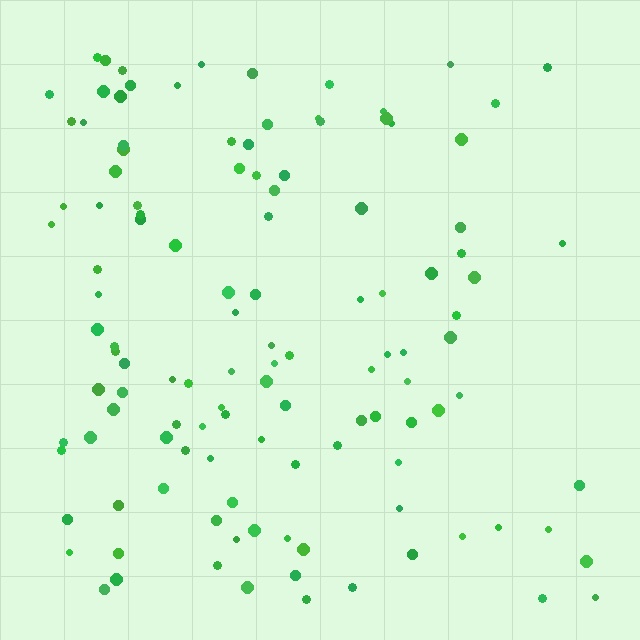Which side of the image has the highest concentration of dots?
The left.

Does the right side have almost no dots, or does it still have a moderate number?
Still a moderate number, just noticeably fewer than the left.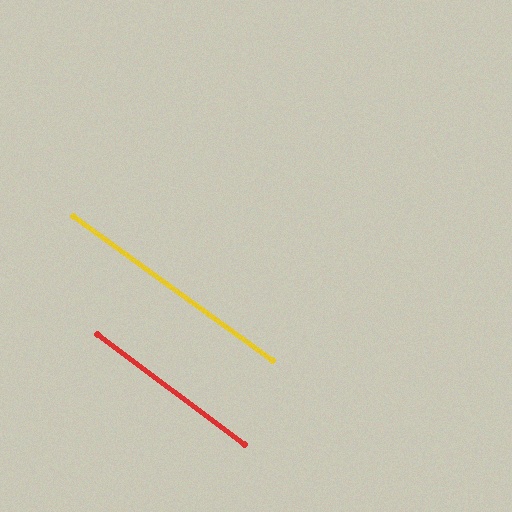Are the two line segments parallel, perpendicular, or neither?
Parallel — their directions differ by only 0.8°.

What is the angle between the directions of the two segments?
Approximately 1 degree.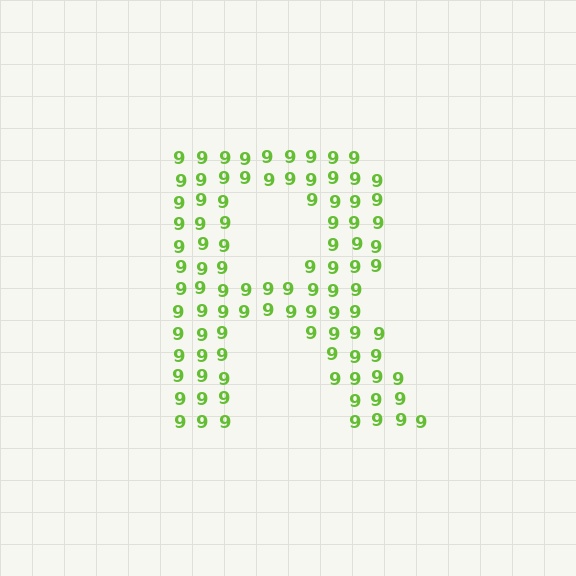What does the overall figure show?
The overall figure shows the letter R.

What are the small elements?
The small elements are digit 9's.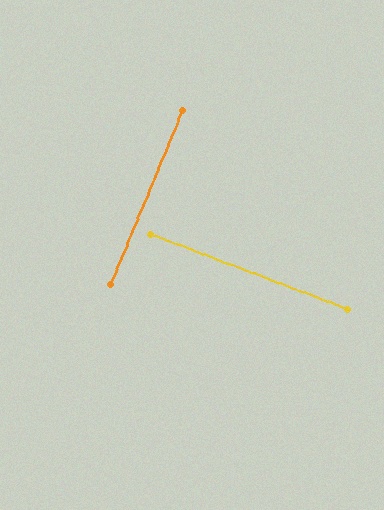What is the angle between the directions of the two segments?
Approximately 88 degrees.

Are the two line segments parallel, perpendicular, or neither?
Perpendicular — they meet at approximately 88°.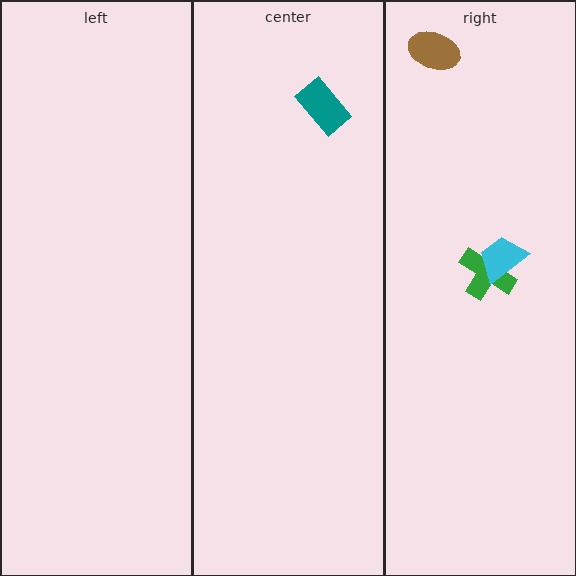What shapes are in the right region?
The green cross, the brown ellipse, the cyan trapezoid.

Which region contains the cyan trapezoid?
The right region.